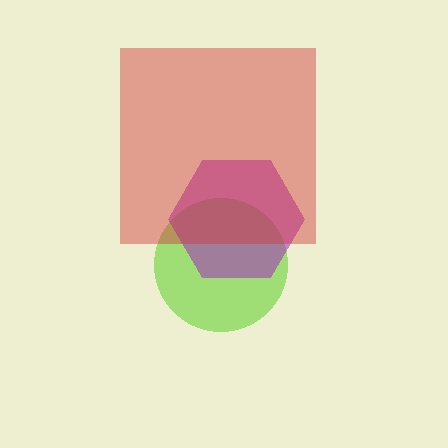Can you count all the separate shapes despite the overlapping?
Yes, there are 3 separate shapes.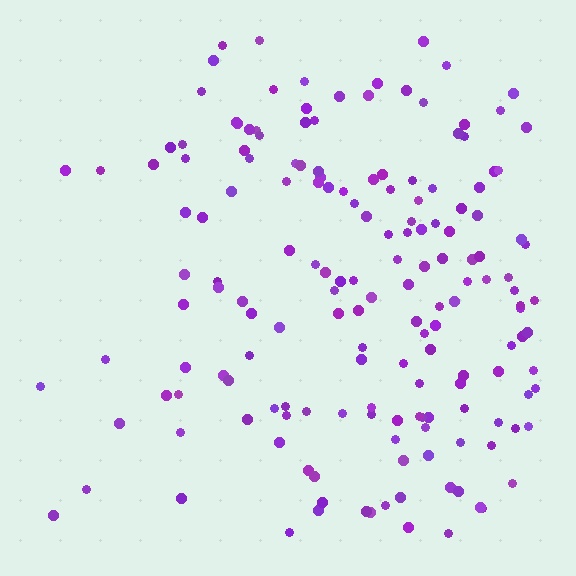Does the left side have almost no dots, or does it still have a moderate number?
Still a moderate number, just noticeably fewer than the right.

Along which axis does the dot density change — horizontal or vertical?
Horizontal.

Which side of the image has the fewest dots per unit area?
The left.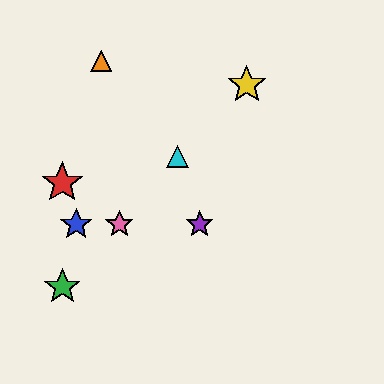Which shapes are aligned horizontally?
The blue star, the purple star, the pink star are aligned horizontally.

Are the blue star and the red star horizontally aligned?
No, the blue star is at y≈224 and the red star is at y≈183.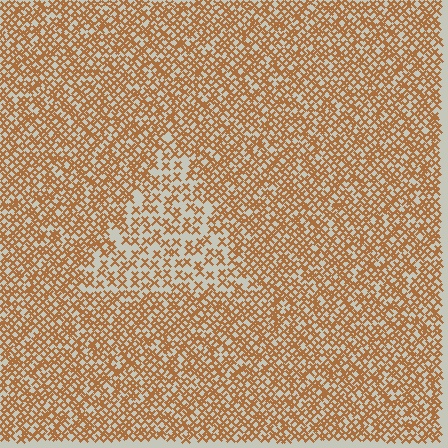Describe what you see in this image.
The image contains small brown elements arranged at two different densities. A triangle-shaped region is visible where the elements are less densely packed than the surrounding area.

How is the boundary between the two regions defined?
The boundary is defined by a change in element density (approximately 1.9x ratio). All elements are the same color, size, and shape.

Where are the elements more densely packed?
The elements are more densely packed outside the triangle boundary.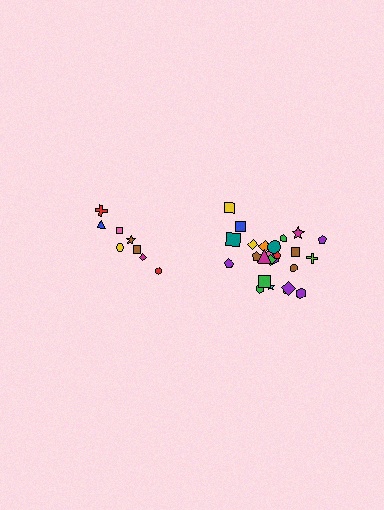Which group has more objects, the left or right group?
The right group.